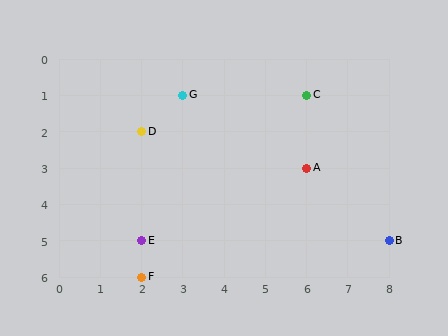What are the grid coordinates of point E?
Point E is at grid coordinates (2, 5).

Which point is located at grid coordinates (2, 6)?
Point F is at (2, 6).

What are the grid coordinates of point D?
Point D is at grid coordinates (2, 2).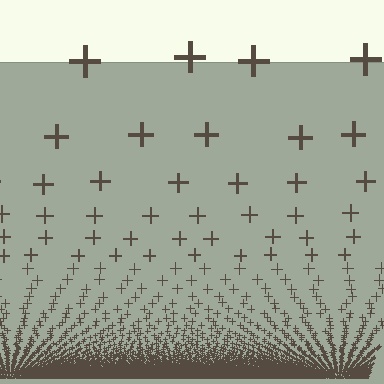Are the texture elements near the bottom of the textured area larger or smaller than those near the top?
Smaller. The gradient is inverted — elements near the bottom are smaller and denser.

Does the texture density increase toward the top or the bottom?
Density increases toward the bottom.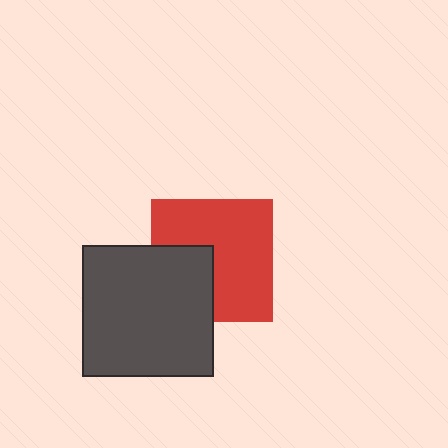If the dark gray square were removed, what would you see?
You would see the complete red square.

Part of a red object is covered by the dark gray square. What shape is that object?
It is a square.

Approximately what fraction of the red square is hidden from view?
Roughly 32% of the red square is hidden behind the dark gray square.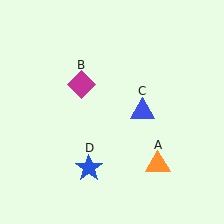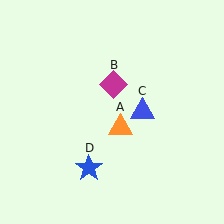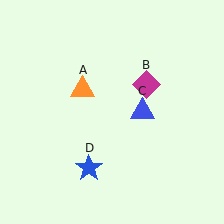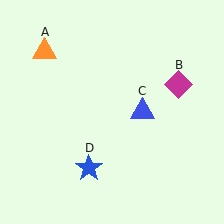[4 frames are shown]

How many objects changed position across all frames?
2 objects changed position: orange triangle (object A), magenta diamond (object B).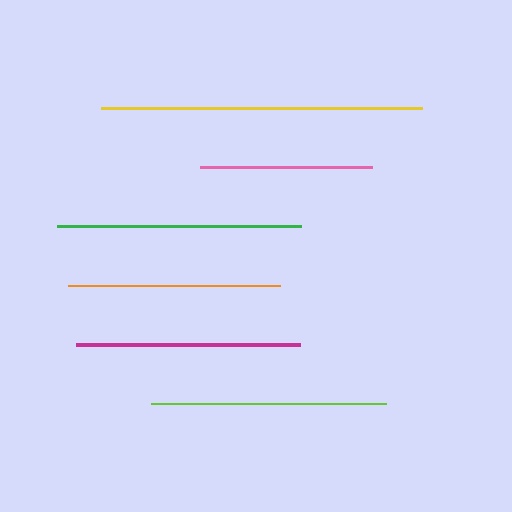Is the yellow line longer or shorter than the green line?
The yellow line is longer than the green line.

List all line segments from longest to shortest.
From longest to shortest: yellow, green, lime, magenta, orange, pink.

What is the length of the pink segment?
The pink segment is approximately 171 pixels long.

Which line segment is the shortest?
The pink line is the shortest at approximately 171 pixels.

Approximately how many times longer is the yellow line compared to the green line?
The yellow line is approximately 1.3 times the length of the green line.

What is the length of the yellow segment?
The yellow segment is approximately 321 pixels long.